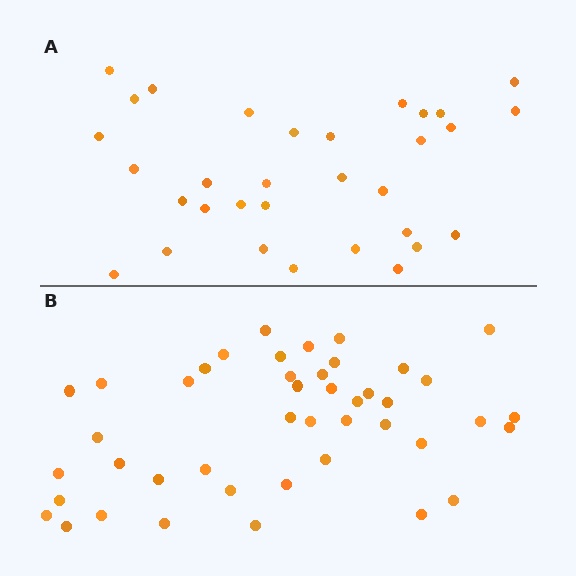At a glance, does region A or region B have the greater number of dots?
Region B (the bottom region) has more dots.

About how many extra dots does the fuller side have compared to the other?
Region B has roughly 12 or so more dots than region A.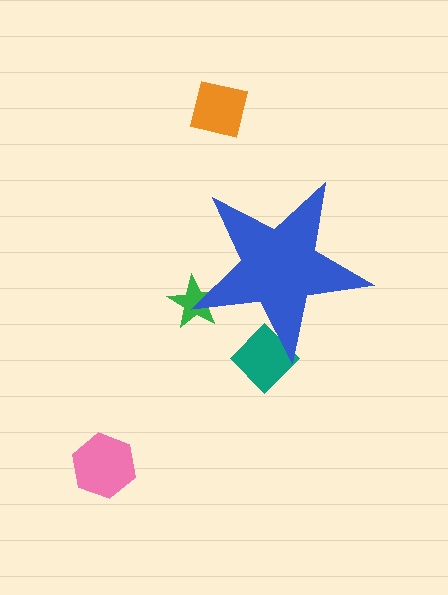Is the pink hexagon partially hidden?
No, the pink hexagon is fully visible.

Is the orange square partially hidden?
No, the orange square is fully visible.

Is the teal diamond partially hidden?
Yes, the teal diamond is partially hidden behind the blue star.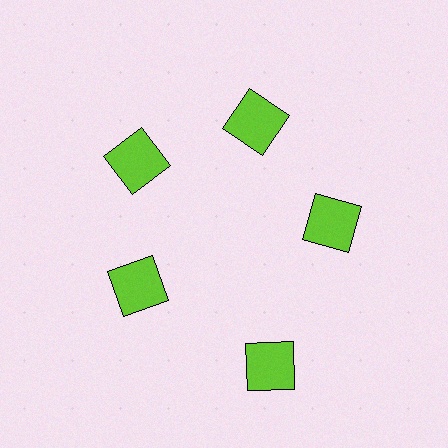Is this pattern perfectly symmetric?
No. The 5 lime squares are arranged in a ring, but one element near the 5 o'clock position is pushed outward from the center, breaking the 5-fold rotational symmetry.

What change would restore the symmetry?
The symmetry would be restored by moving it inward, back onto the ring so that all 5 squares sit at equal angles and equal distance from the center.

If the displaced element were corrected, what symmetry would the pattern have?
It would have 5-fold rotational symmetry — the pattern would map onto itself every 72 degrees.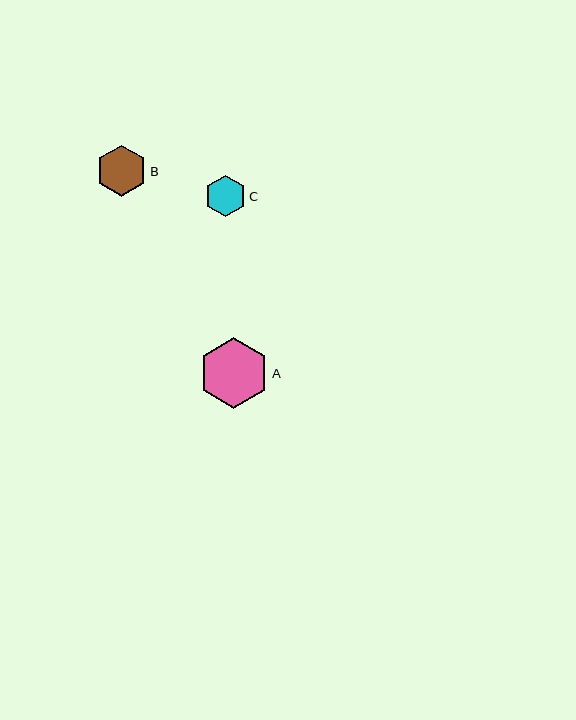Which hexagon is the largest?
Hexagon A is the largest with a size of approximately 70 pixels.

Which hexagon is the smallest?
Hexagon C is the smallest with a size of approximately 41 pixels.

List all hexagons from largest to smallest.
From largest to smallest: A, B, C.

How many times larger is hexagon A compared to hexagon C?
Hexagon A is approximately 1.7 times the size of hexagon C.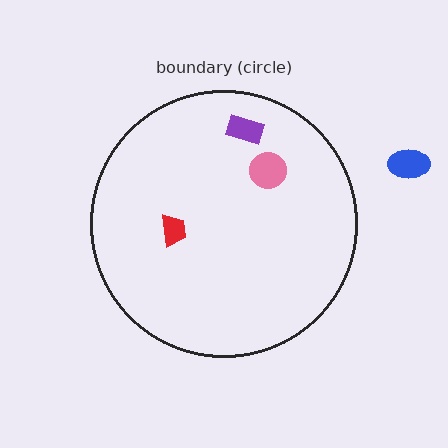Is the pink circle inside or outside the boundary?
Inside.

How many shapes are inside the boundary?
3 inside, 1 outside.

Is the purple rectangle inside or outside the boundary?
Inside.